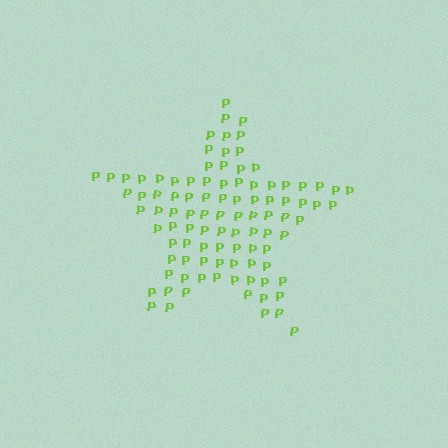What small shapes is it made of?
It is made of small letter P's.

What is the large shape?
The large shape is a star.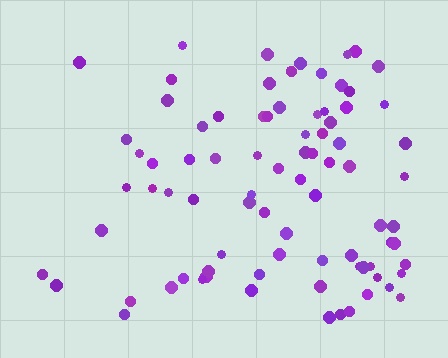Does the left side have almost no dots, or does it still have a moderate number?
Still a moderate number, just noticeably fewer than the right.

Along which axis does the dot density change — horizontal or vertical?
Horizontal.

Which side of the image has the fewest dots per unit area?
The left.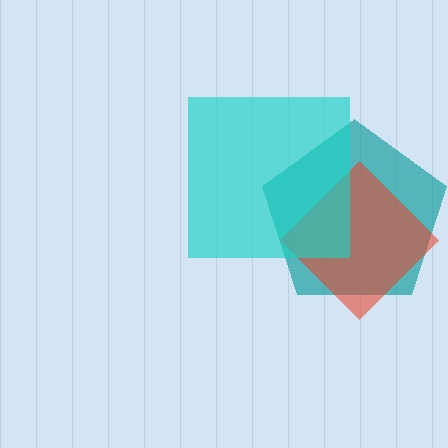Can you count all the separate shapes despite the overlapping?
Yes, there are 3 separate shapes.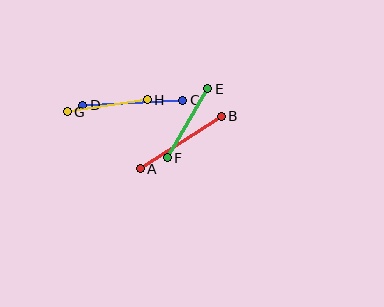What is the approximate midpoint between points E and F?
The midpoint is at approximately (188, 123) pixels.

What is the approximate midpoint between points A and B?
The midpoint is at approximately (181, 142) pixels.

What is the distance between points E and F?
The distance is approximately 80 pixels.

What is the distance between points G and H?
The distance is approximately 81 pixels.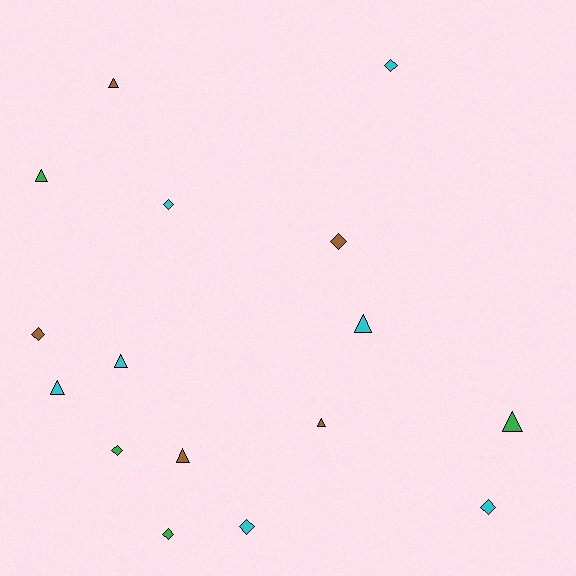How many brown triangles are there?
There are 3 brown triangles.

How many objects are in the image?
There are 16 objects.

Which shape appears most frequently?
Diamond, with 8 objects.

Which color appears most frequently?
Cyan, with 7 objects.